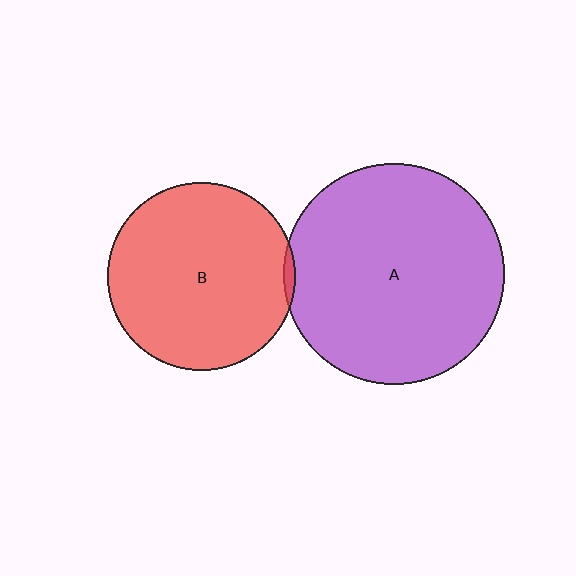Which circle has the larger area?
Circle A (purple).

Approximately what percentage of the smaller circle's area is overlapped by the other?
Approximately 5%.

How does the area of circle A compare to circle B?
Approximately 1.4 times.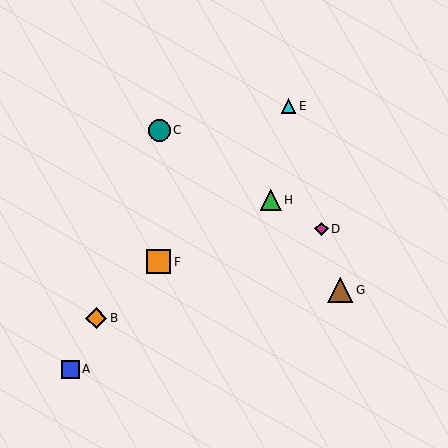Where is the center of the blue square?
The center of the blue square is at (70, 369).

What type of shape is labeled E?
Shape E is a cyan triangle.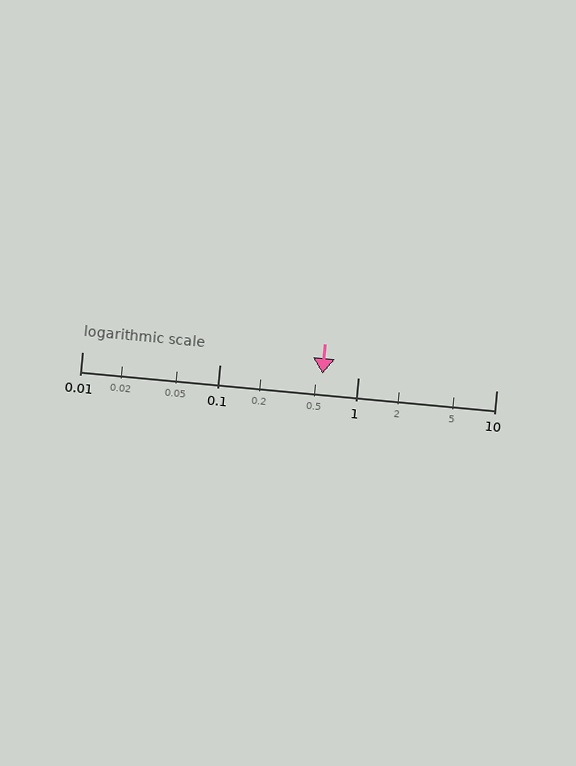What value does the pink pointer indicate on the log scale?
The pointer indicates approximately 0.55.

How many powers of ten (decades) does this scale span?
The scale spans 3 decades, from 0.01 to 10.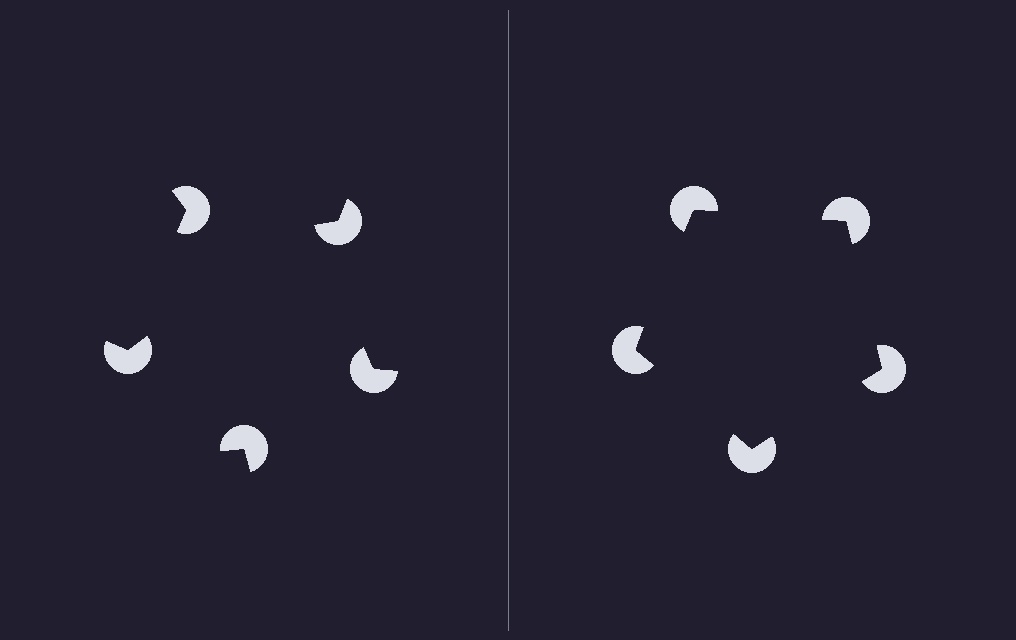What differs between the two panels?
The pac-man discs are positioned identically on both sides; only the wedge orientations differ. On the right they align to a pentagon; on the left they are misaligned.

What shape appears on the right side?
An illusory pentagon.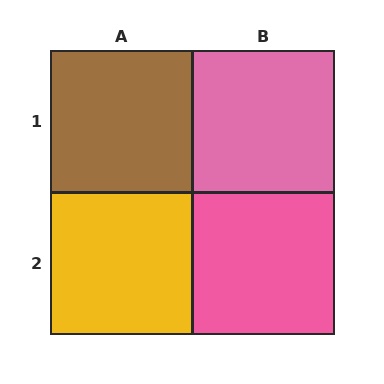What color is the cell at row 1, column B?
Pink.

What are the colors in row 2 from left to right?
Yellow, pink.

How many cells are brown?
1 cell is brown.